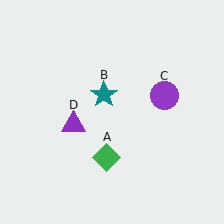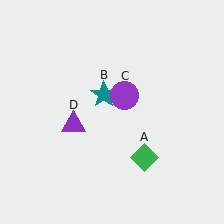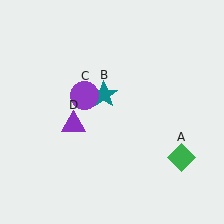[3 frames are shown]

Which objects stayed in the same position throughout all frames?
Teal star (object B) and purple triangle (object D) remained stationary.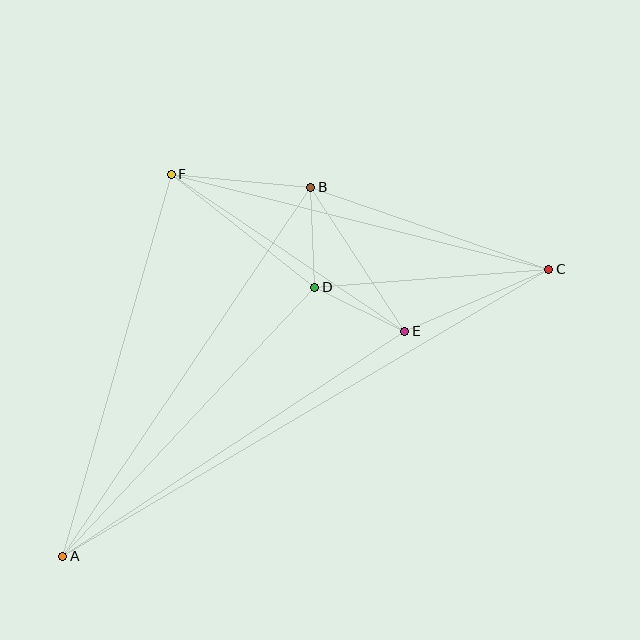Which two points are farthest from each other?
Points A and C are farthest from each other.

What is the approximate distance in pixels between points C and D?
The distance between C and D is approximately 235 pixels.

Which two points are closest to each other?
Points B and D are closest to each other.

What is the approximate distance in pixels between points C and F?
The distance between C and F is approximately 389 pixels.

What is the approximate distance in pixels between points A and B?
The distance between A and B is approximately 444 pixels.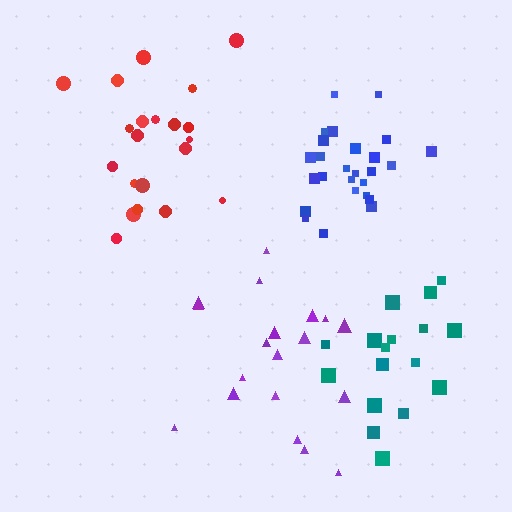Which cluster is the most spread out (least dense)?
Purple.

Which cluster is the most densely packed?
Blue.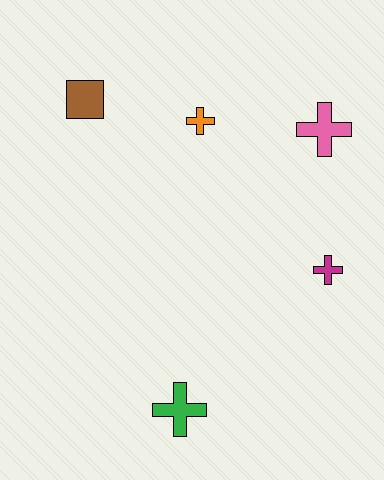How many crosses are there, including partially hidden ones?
There are 4 crosses.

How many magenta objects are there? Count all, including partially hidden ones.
There is 1 magenta object.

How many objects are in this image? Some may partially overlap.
There are 5 objects.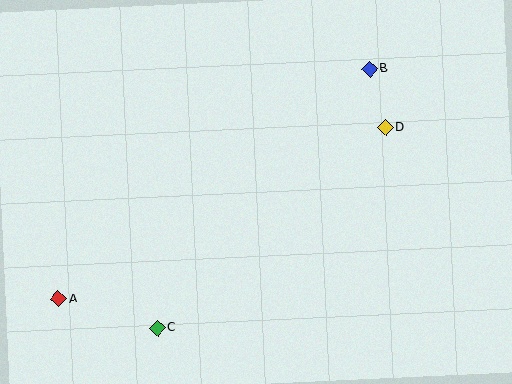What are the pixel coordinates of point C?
Point C is at (157, 328).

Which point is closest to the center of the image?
Point D at (386, 128) is closest to the center.